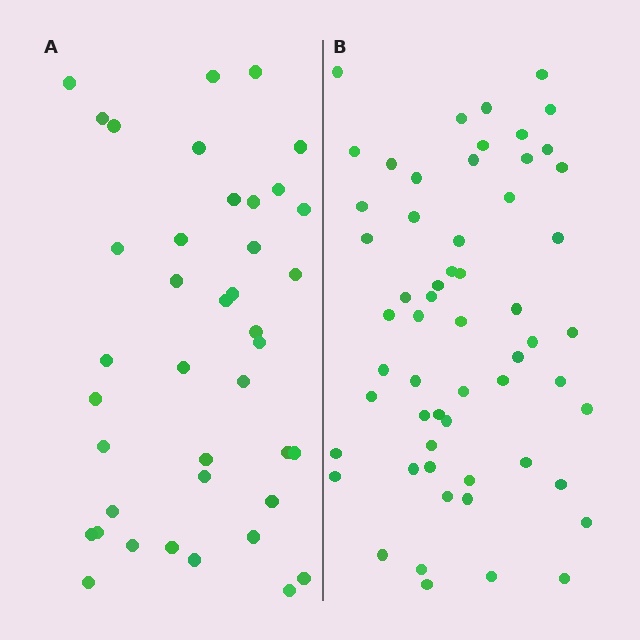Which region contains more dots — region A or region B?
Region B (the right region) has more dots.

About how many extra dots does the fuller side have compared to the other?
Region B has approximately 20 more dots than region A.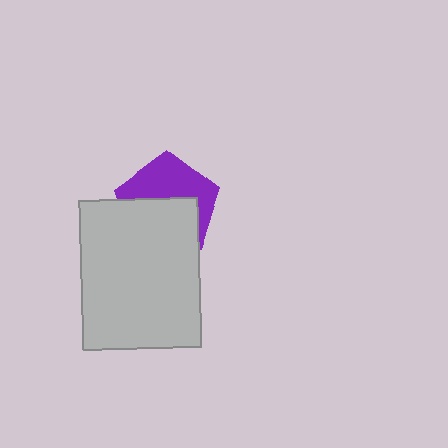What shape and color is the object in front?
The object in front is a light gray rectangle.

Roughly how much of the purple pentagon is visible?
About half of it is visible (roughly 47%).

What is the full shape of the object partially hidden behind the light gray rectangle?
The partially hidden object is a purple pentagon.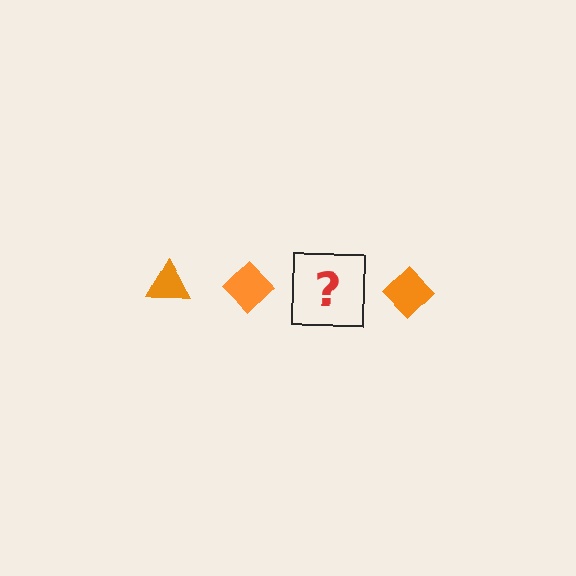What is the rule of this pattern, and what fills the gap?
The rule is that the pattern cycles through triangle, diamond shapes in orange. The gap should be filled with an orange triangle.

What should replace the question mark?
The question mark should be replaced with an orange triangle.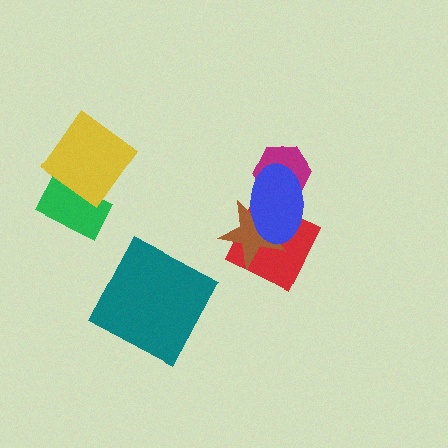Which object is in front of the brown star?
The blue ellipse is in front of the brown star.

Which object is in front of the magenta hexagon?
The blue ellipse is in front of the magenta hexagon.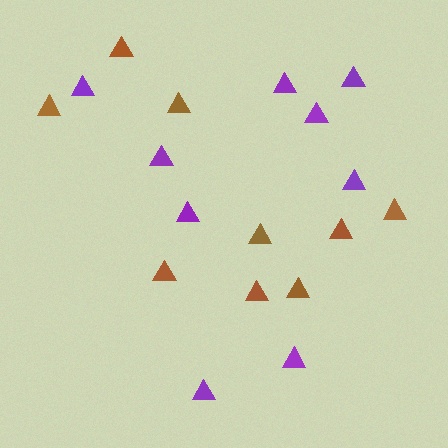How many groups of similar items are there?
There are 2 groups: one group of brown triangles (9) and one group of purple triangles (9).